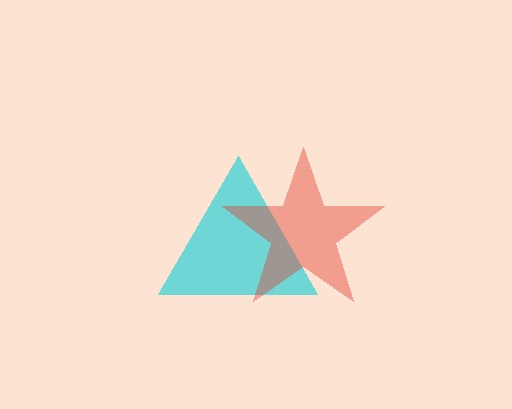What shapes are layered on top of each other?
The layered shapes are: a cyan triangle, a red star.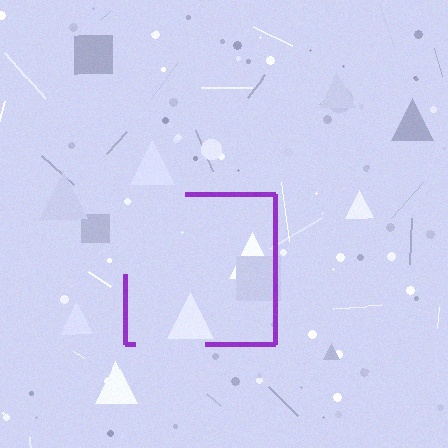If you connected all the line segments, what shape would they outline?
They would outline a square.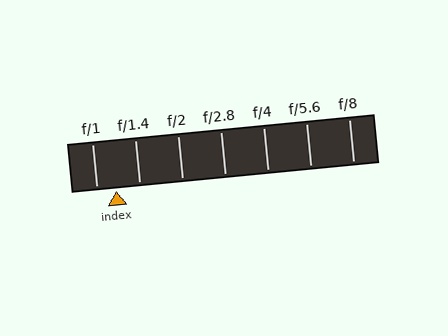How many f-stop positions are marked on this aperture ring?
There are 7 f-stop positions marked.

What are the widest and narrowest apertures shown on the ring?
The widest aperture shown is f/1 and the narrowest is f/8.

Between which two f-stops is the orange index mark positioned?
The index mark is between f/1 and f/1.4.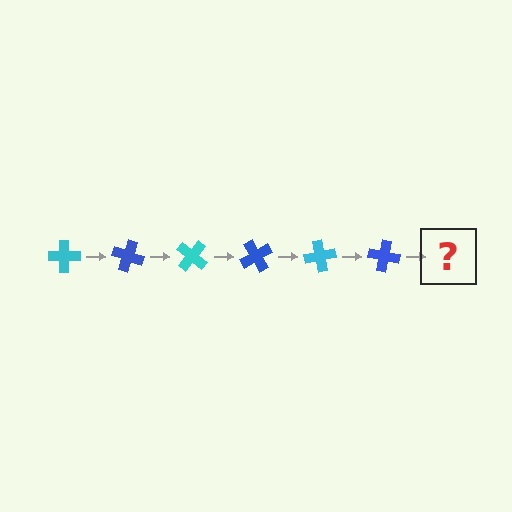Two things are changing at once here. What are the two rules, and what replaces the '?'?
The two rules are that it rotates 20 degrees each step and the color cycles through cyan and blue. The '?' should be a cyan cross, rotated 120 degrees from the start.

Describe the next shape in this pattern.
It should be a cyan cross, rotated 120 degrees from the start.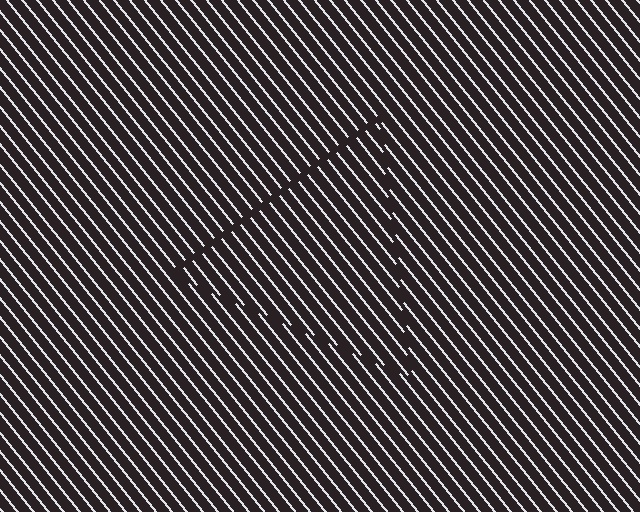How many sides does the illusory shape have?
3 sides — the line-ends trace a triangle.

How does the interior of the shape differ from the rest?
The interior of the shape contains the same grating, shifted by half a period — the contour is defined by the phase discontinuity where line-ends from the inner and outer gratings abut.